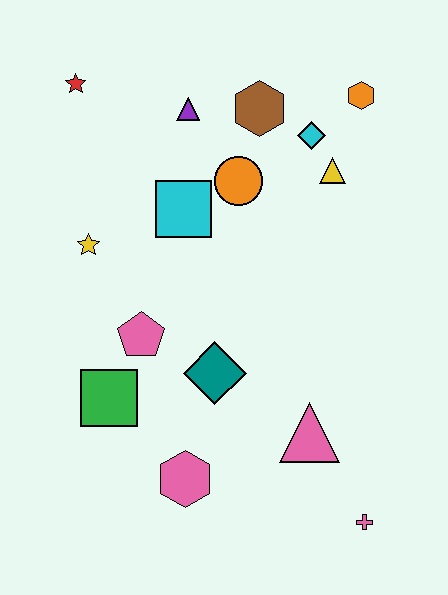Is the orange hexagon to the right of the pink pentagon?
Yes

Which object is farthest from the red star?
The pink cross is farthest from the red star.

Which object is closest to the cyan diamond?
The yellow triangle is closest to the cyan diamond.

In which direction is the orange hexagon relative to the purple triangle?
The orange hexagon is to the right of the purple triangle.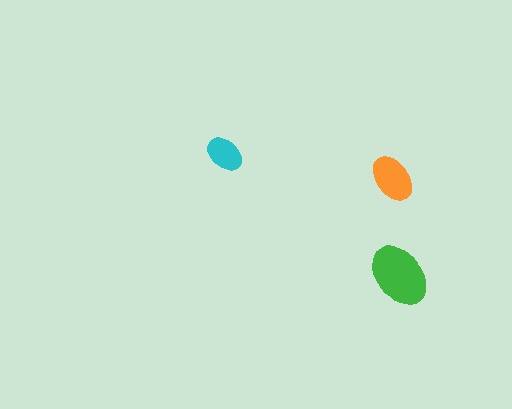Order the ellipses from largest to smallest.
the green one, the orange one, the cyan one.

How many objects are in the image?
There are 3 objects in the image.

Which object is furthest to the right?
The green ellipse is rightmost.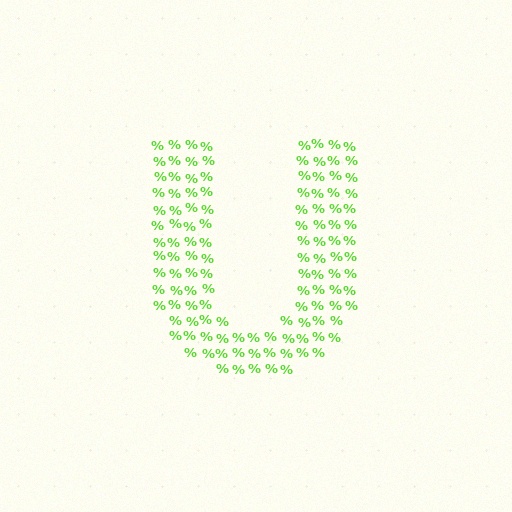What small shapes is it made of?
It is made of small percent signs.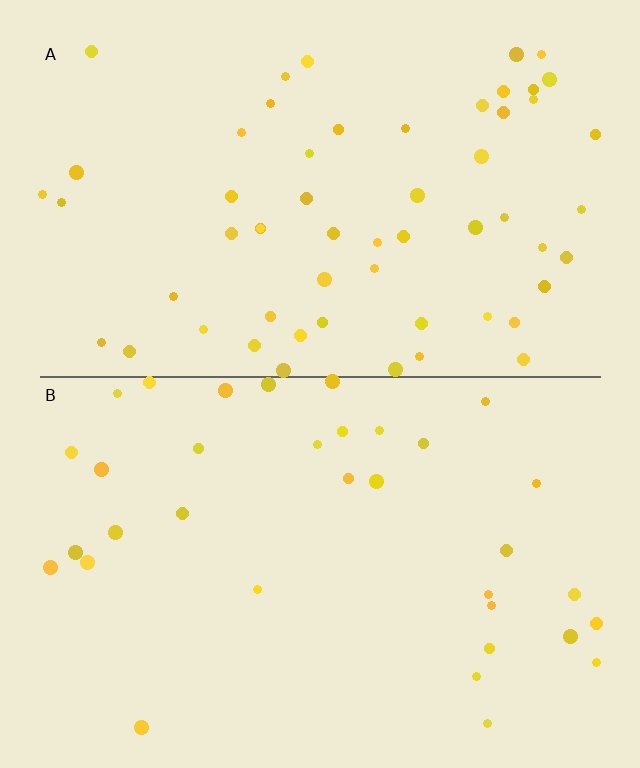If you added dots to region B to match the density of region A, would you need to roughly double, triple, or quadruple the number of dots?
Approximately double.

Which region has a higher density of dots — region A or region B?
A (the top).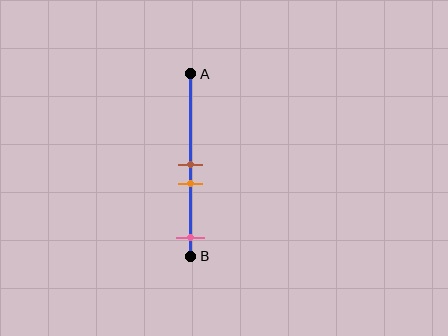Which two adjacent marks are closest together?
The brown and orange marks are the closest adjacent pair.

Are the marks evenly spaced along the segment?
No, the marks are not evenly spaced.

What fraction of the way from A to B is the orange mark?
The orange mark is approximately 60% (0.6) of the way from A to B.